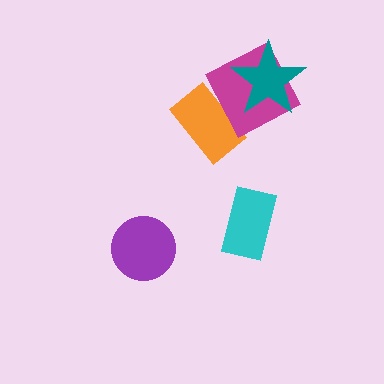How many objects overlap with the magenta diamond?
2 objects overlap with the magenta diamond.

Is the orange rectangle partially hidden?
Yes, it is partially covered by another shape.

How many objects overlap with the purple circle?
0 objects overlap with the purple circle.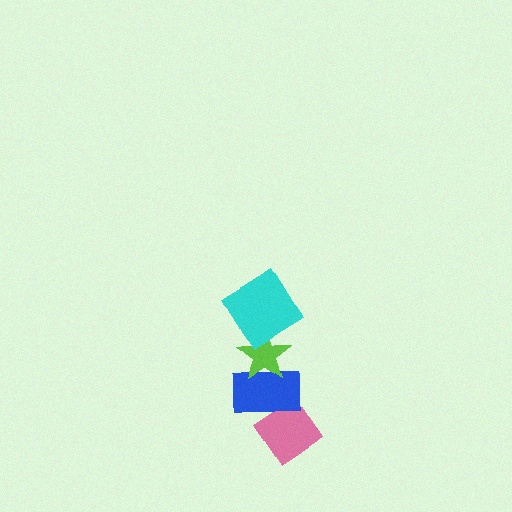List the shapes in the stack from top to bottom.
From top to bottom: the cyan diamond, the lime star, the blue rectangle, the pink diamond.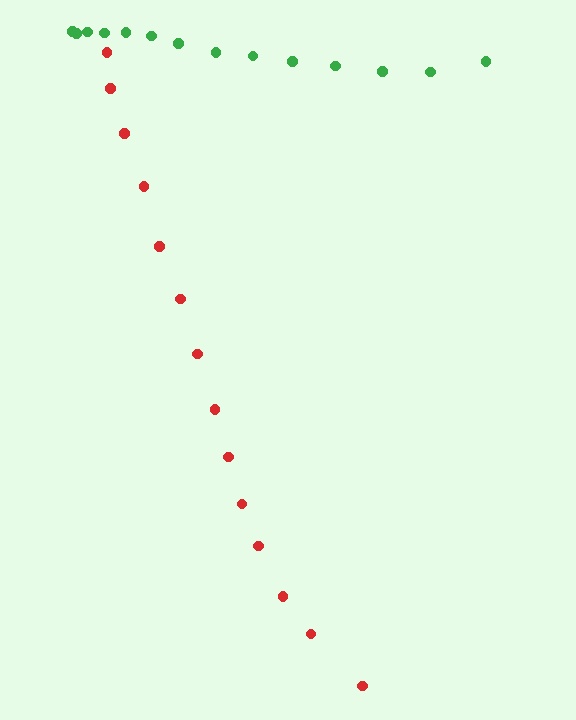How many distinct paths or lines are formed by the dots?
There are 2 distinct paths.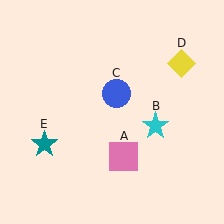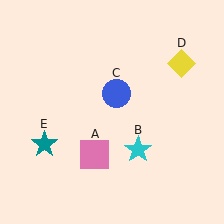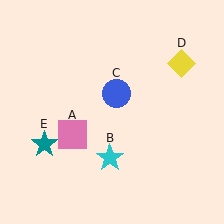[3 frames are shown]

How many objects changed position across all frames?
2 objects changed position: pink square (object A), cyan star (object B).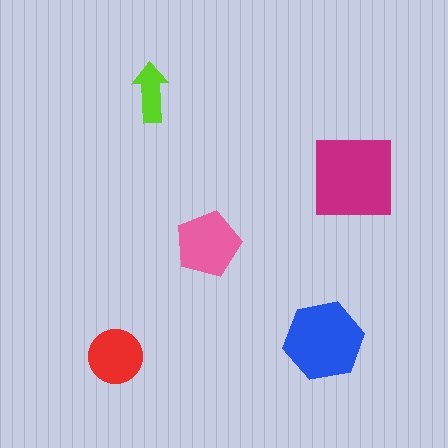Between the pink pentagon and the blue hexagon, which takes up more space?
The blue hexagon.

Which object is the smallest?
The lime arrow.